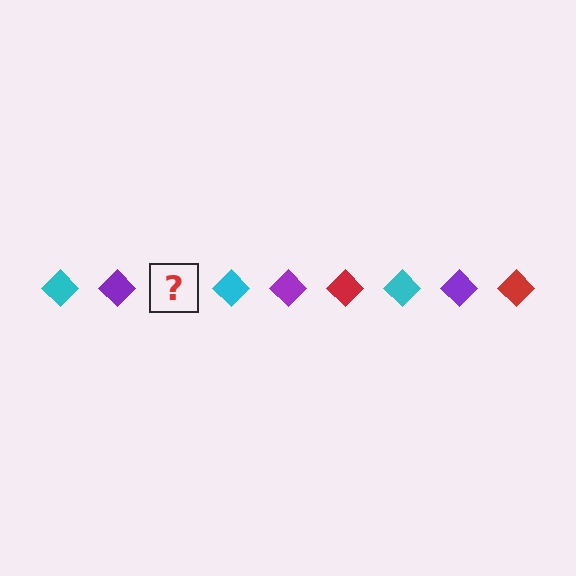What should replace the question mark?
The question mark should be replaced with a red diamond.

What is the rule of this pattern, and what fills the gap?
The rule is that the pattern cycles through cyan, purple, red diamonds. The gap should be filled with a red diamond.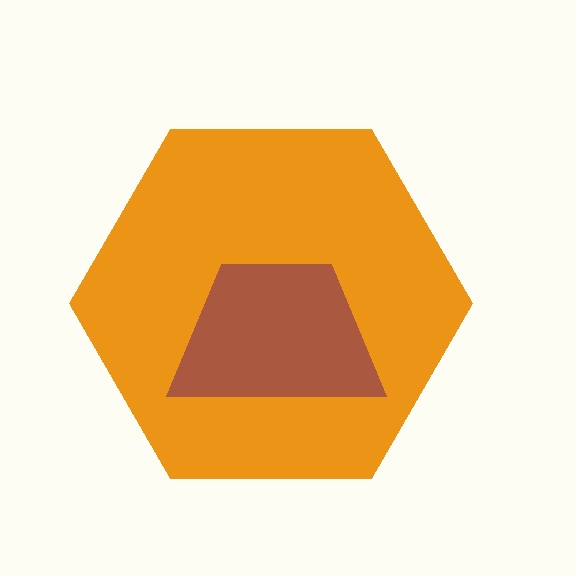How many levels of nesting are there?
2.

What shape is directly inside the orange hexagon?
The brown trapezoid.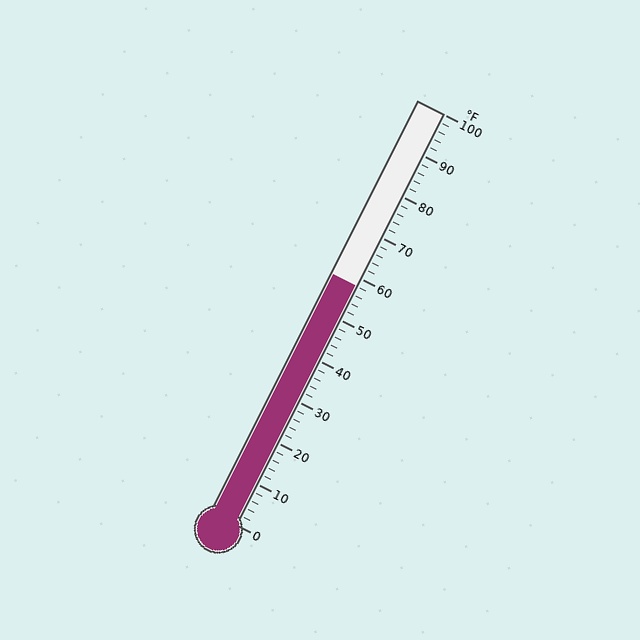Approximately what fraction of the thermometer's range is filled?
The thermometer is filled to approximately 60% of its range.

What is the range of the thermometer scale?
The thermometer scale ranges from 0°F to 100°F.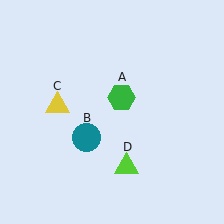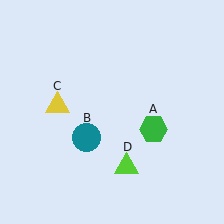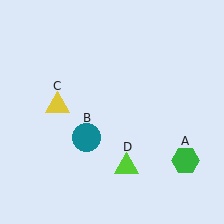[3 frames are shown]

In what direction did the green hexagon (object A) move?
The green hexagon (object A) moved down and to the right.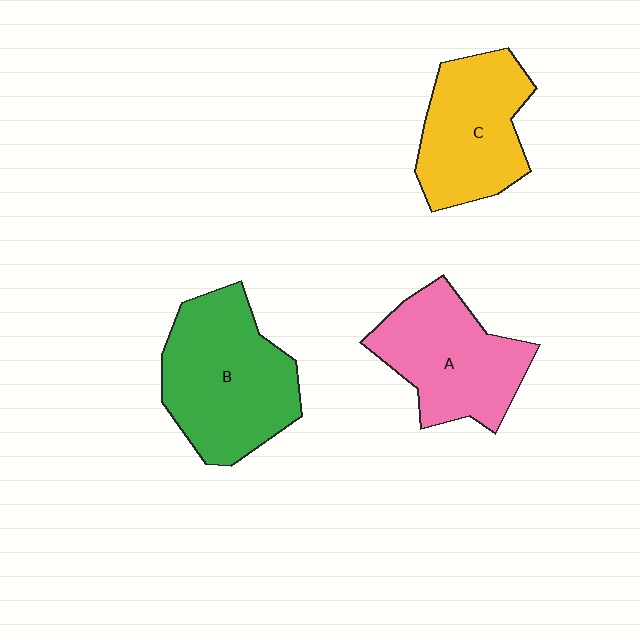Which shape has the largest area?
Shape B (green).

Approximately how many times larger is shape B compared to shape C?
Approximately 1.3 times.